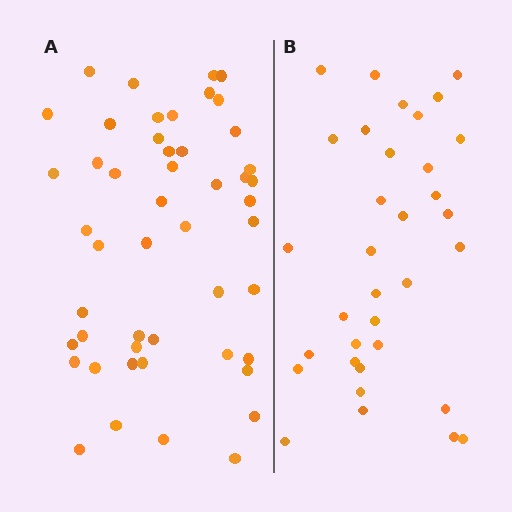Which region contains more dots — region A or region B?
Region A (the left region) has more dots.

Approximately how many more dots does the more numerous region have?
Region A has approximately 15 more dots than region B.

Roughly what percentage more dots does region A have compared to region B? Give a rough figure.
About 45% more.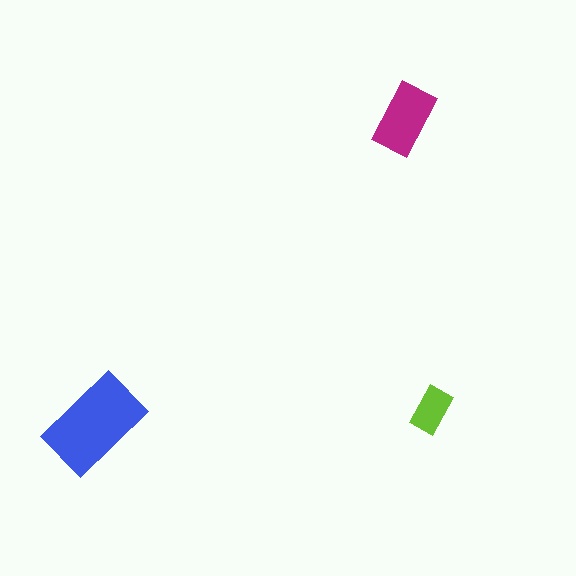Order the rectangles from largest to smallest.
the blue one, the magenta one, the lime one.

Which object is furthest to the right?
The lime rectangle is rightmost.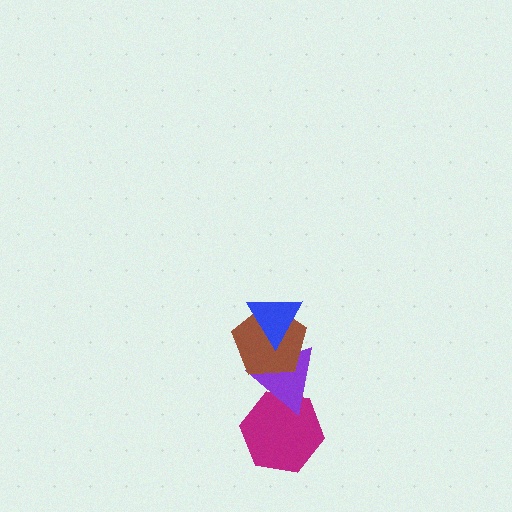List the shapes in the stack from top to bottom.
From top to bottom: the blue triangle, the brown pentagon, the purple triangle, the magenta hexagon.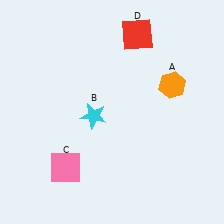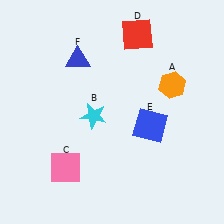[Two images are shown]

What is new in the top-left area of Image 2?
A blue triangle (F) was added in the top-left area of Image 2.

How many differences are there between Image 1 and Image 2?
There are 2 differences between the two images.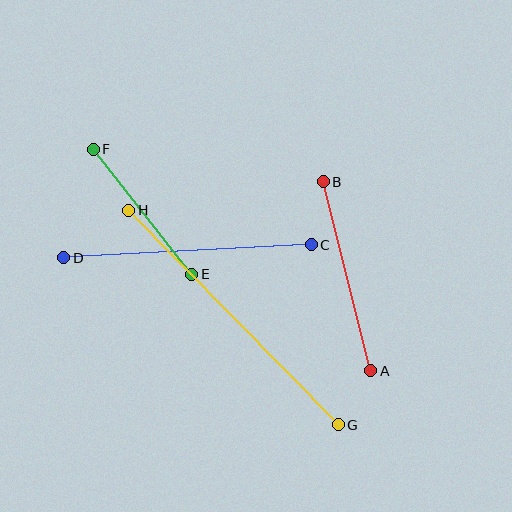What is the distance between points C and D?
The distance is approximately 248 pixels.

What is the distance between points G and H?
The distance is approximately 300 pixels.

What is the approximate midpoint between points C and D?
The midpoint is at approximately (187, 251) pixels.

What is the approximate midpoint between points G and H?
The midpoint is at approximately (233, 317) pixels.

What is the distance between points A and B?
The distance is approximately 195 pixels.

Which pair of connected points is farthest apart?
Points G and H are farthest apart.